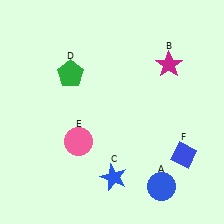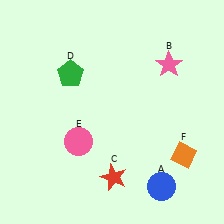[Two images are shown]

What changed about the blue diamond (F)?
In Image 1, F is blue. In Image 2, it changed to orange.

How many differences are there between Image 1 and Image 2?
There are 3 differences between the two images.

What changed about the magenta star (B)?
In Image 1, B is magenta. In Image 2, it changed to pink.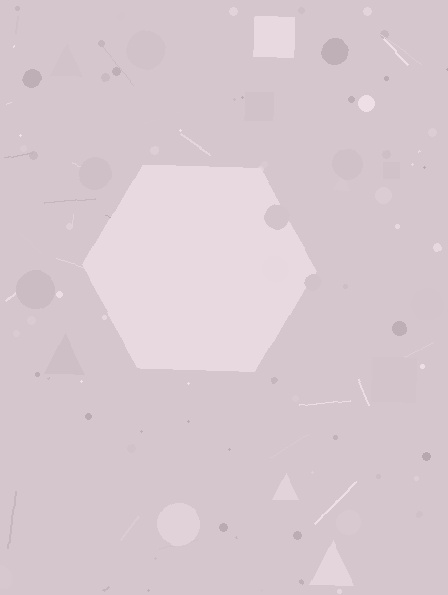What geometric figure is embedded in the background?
A hexagon is embedded in the background.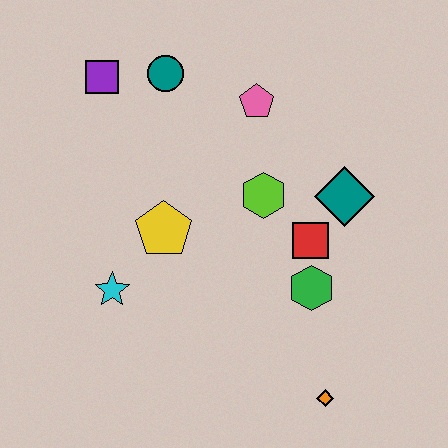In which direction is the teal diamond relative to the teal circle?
The teal diamond is to the right of the teal circle.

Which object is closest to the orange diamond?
The green hexagon is closest to the orange diamond.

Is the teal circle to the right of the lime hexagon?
No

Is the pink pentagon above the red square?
Yes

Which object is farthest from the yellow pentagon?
The orange diamond is farthest from the yellow pentagon.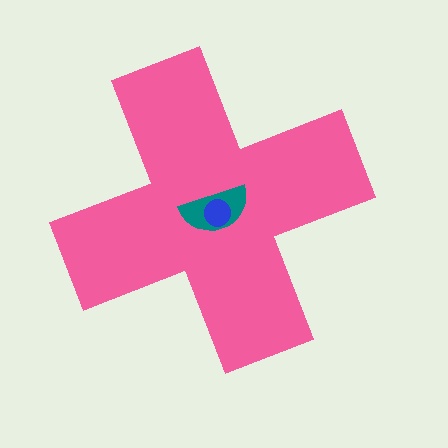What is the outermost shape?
The pink cross.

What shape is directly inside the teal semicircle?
The blue circle.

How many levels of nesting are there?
3.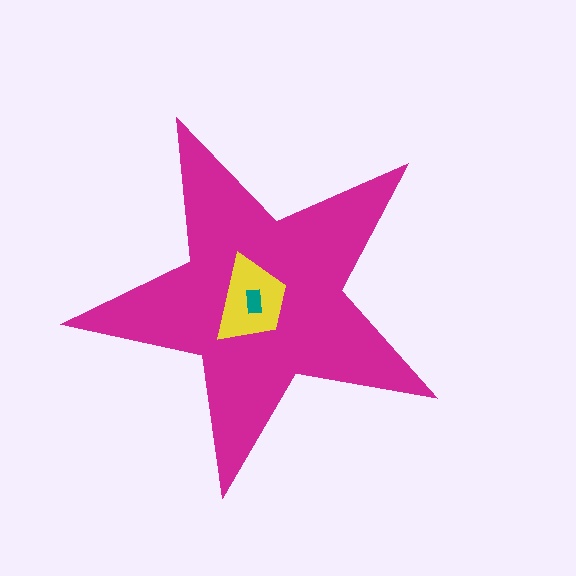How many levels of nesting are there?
3.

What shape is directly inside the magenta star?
The yellow trapezoid.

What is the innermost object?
The teal rectangle.